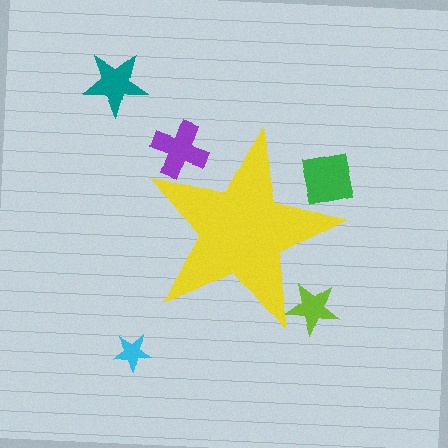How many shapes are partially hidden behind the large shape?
3 shapes are partially hidden.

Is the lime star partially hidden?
Yes, the lime star is partially hidden behind the yellow star.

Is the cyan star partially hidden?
No, the cyan star is fully visible.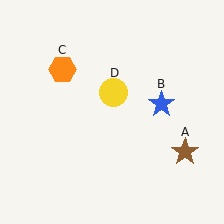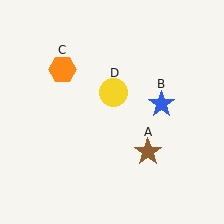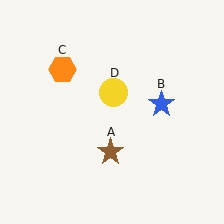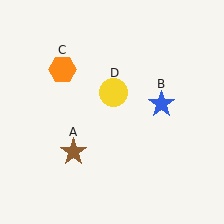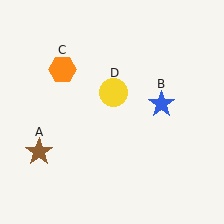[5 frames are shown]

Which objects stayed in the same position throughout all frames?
Blue star (object B) and orange hexagon (object C) and yellow circle (object D) remained stationary.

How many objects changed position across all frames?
1 object changed position: brown star (object A).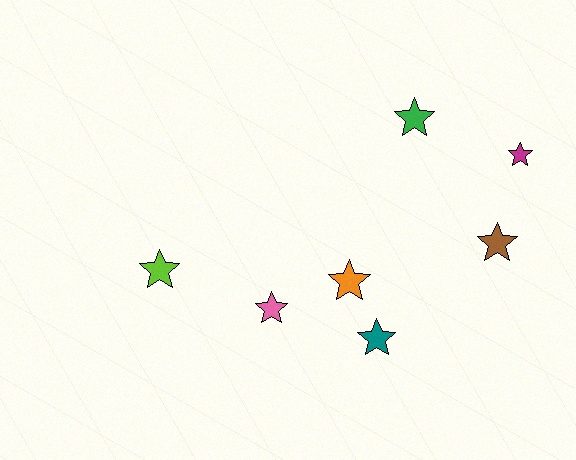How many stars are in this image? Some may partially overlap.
There are 7 stars.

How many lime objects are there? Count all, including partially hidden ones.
There is 1 lime object.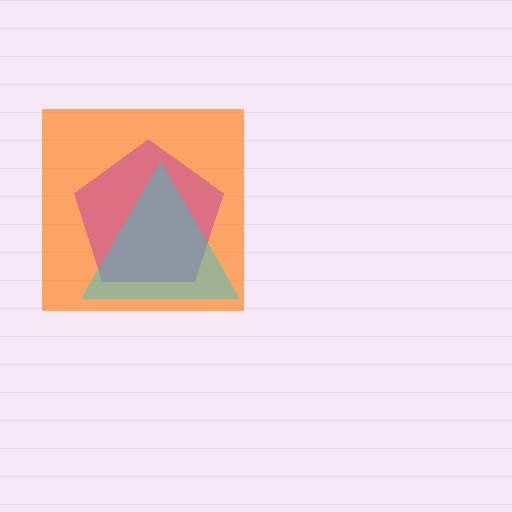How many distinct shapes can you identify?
There are 3 distinct shapes: an orange square, a magenta pentagon, a cyan triangle.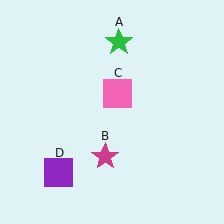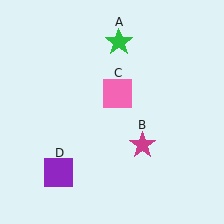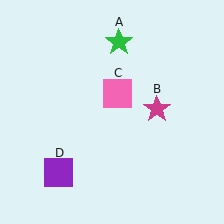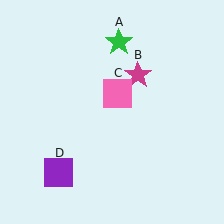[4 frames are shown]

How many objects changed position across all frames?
1 object changed position: magenta star (object B).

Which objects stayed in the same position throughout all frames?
Green star (object A) and pink square (object C) and purple square (object D) remained stationary.